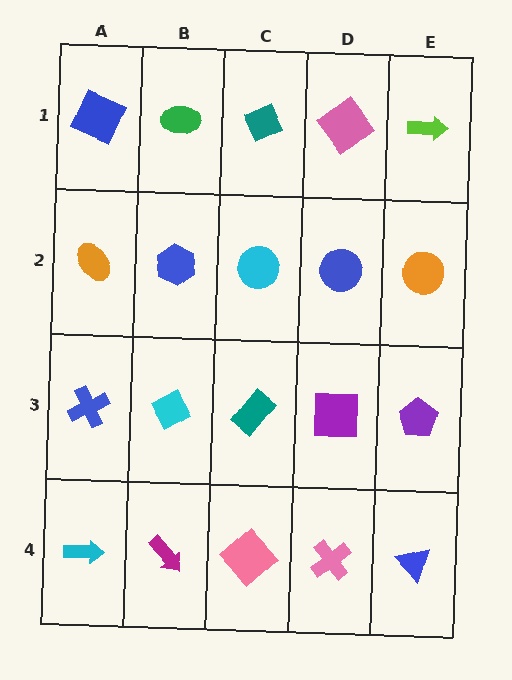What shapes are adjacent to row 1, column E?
An orange circle (row 2, column E), a pink diamond (row 1, column D).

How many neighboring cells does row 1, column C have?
3.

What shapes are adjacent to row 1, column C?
A cyan circle (row 2, column C), a green ellipse (row 1, column B), a pink diamond (row 1, column D).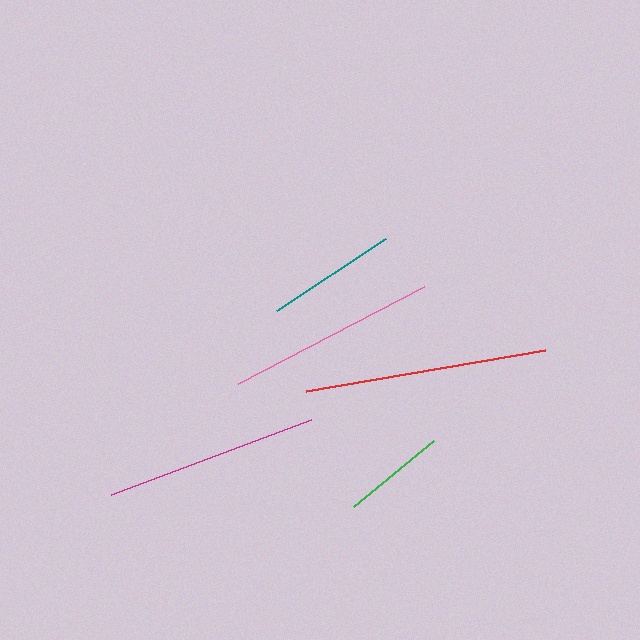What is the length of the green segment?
The green segment is approximately 104 pixels long.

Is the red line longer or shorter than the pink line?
The red line is longer than the pink line.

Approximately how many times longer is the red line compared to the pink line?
The red line is approximately 1.2 times the length of the pink line.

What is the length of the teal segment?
The teal segment is approximately 131 pixels long.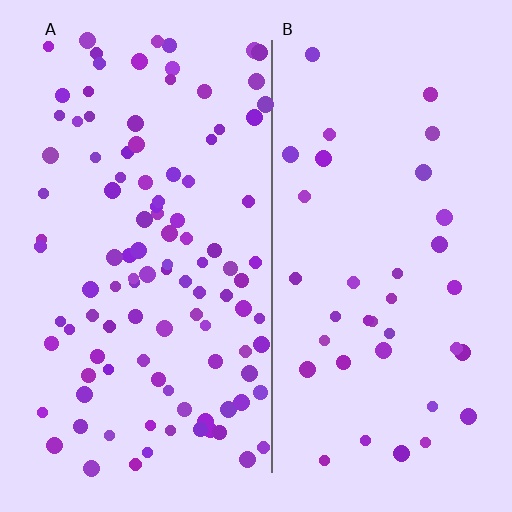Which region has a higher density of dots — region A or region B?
A (the left).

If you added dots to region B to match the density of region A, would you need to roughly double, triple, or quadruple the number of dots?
Approximately triple.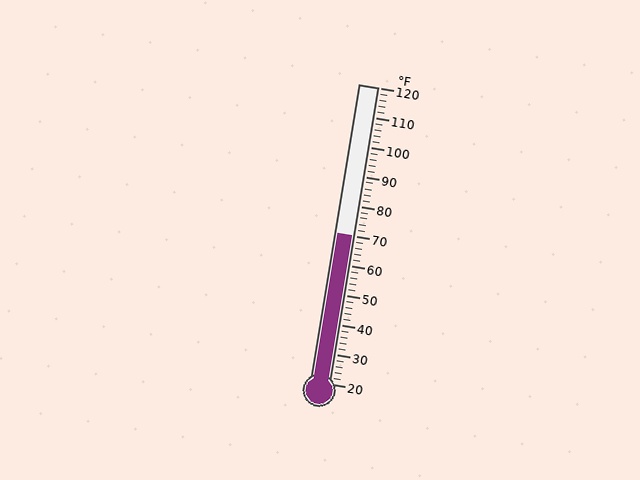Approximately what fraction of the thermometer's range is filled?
The thermometer is filled to approximately 50% of its range.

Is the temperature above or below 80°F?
The temperature is below 80°F.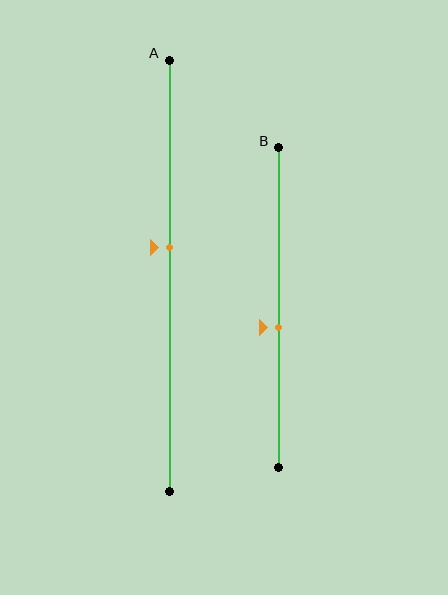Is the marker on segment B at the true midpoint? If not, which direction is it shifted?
No, the marker on segment B is shifted downward by about 6% of the segment length.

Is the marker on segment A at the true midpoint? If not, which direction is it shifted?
No, the marker on segment A is shifted upward by about 7% of the segment length.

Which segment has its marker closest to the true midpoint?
Segment B has its marker closest to the true midpoint.